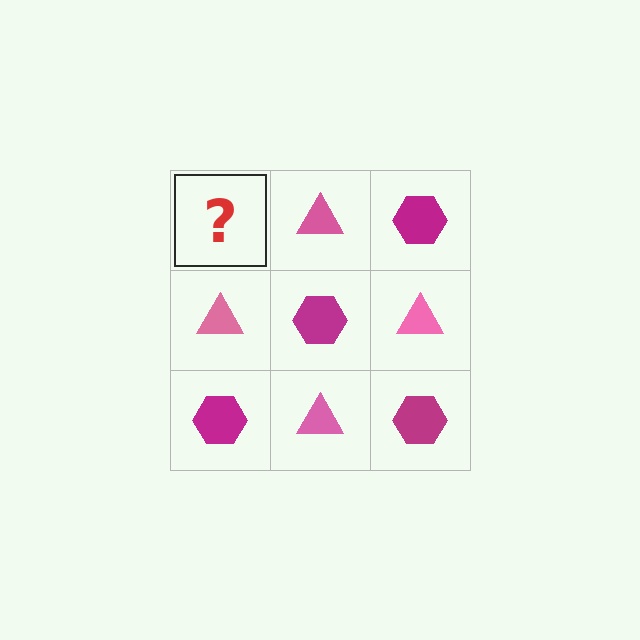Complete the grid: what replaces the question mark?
The question mark should be replaced with a magenta hexagon.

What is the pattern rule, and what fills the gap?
The rule is that it alternates magenta hexagon and pink triangle in a checkerboard pattern. The gap should be filled with a magenta hexagon.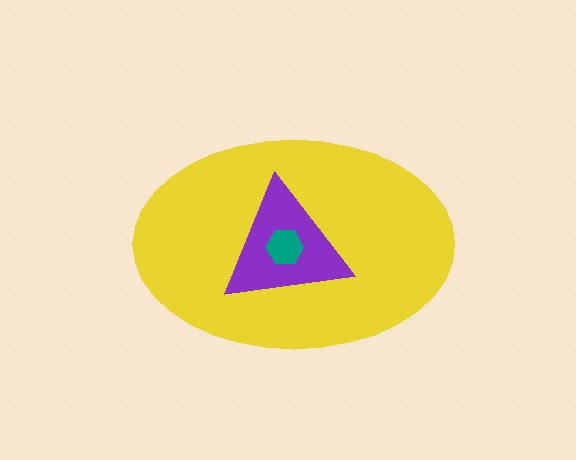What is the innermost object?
The teal hexagon.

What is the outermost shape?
The yellow ellipse.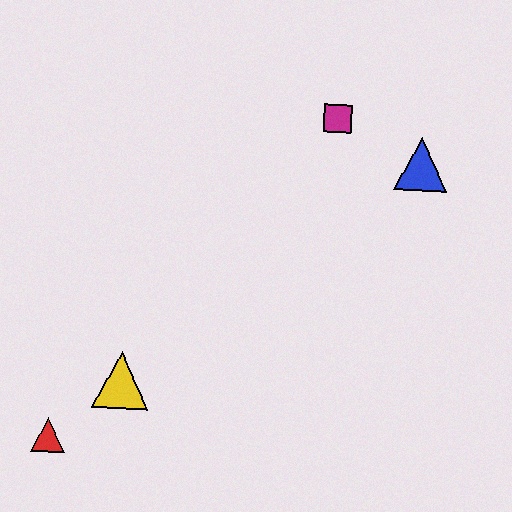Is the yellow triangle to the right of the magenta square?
No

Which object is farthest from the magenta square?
The red triangle is farthest from the magenta square.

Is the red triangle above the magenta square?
No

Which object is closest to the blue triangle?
The magenta square is closest to the blue triangle.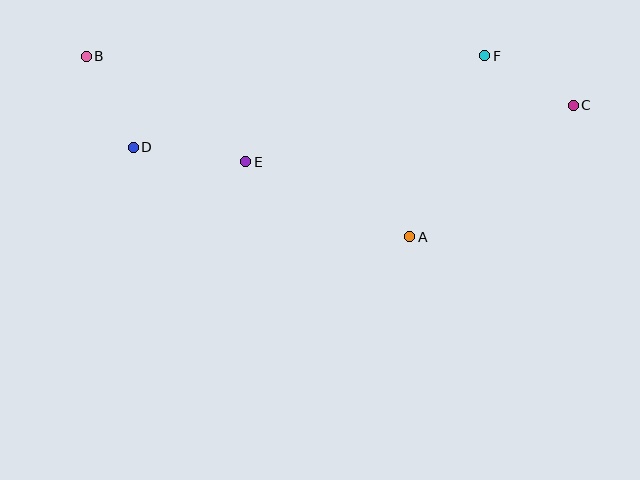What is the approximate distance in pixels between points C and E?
The distance between C and E is approximately 332 pixels.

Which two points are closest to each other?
Points C and F are closest to each other.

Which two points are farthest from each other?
Points B and C are farthest from each other.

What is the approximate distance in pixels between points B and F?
The distance between B and F is approximately 398 pixels.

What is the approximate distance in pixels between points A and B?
The distance between A and B is approximately 370 pixels.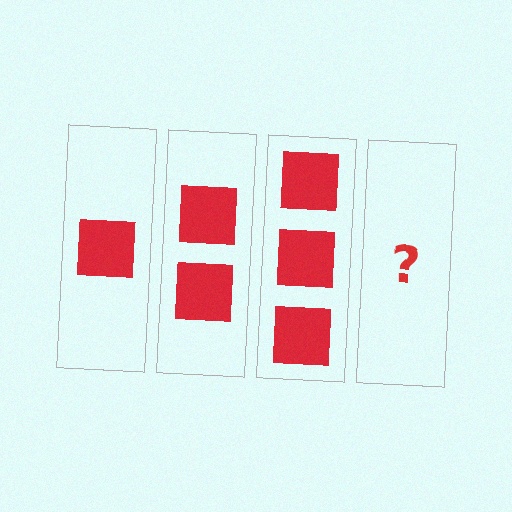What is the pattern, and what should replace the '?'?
The pattern is that each step adds one more square. The '?' should be 4 squares.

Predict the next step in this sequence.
The next step is 4 squares.